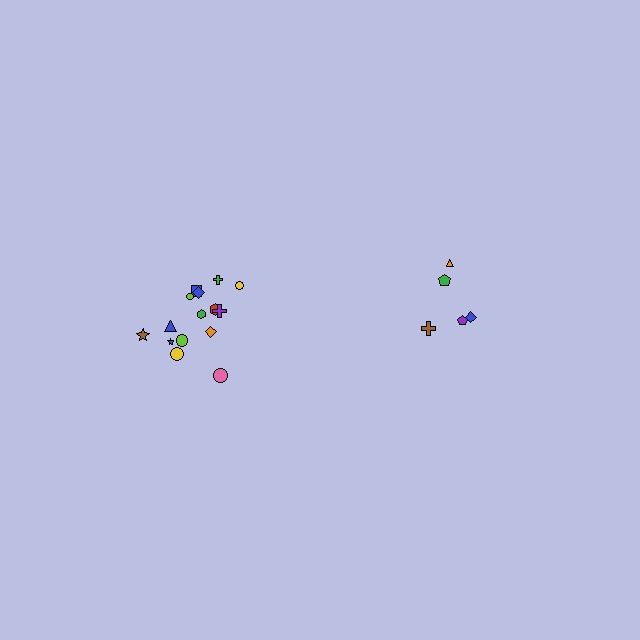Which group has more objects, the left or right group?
The left group.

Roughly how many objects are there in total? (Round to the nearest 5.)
Roughly 20 objects in total.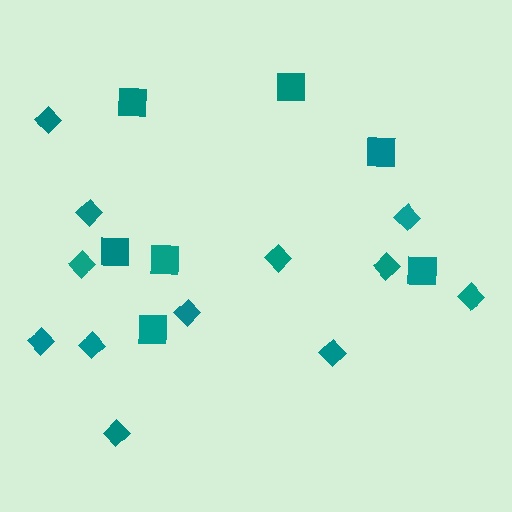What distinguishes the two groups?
There are 2 groups: one group of squares (7) and one group of diamonds (12).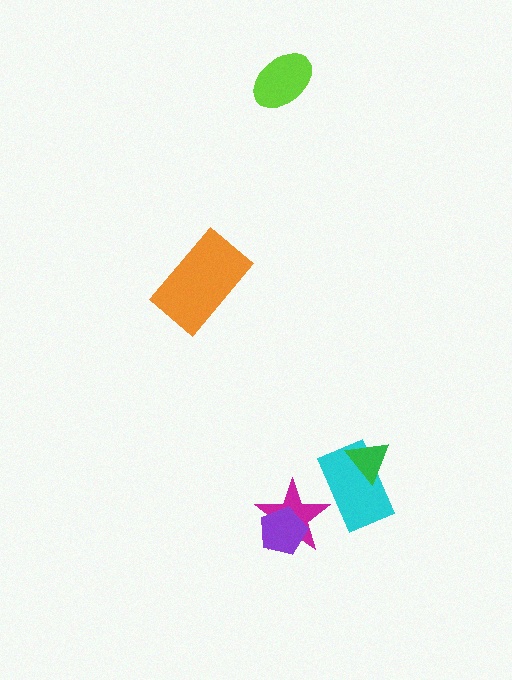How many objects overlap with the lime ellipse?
0 objects overlap with the lime ellipse.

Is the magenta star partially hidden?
Yes, it is partially covered by another shape.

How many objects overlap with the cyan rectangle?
2 objects overlap with the cyan rectangle.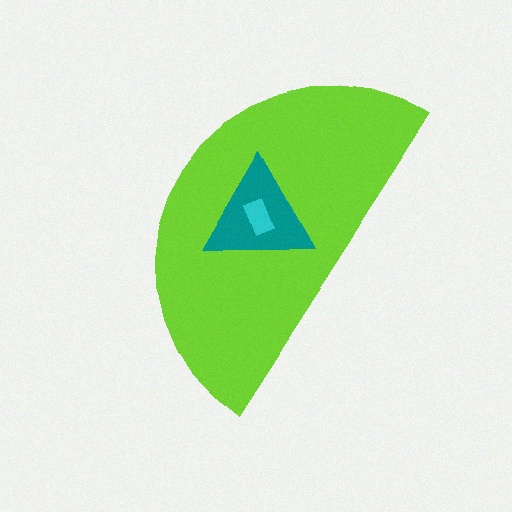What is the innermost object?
The cyan rectangle.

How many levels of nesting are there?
3.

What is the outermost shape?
The lime semicircle.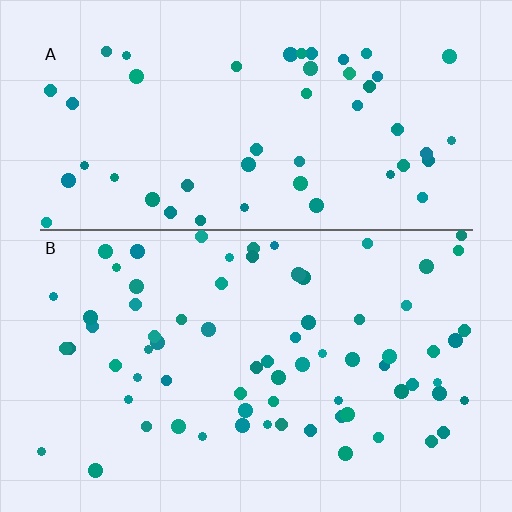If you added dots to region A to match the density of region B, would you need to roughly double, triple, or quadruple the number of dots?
Approximately double.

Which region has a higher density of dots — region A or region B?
B (the bottom).